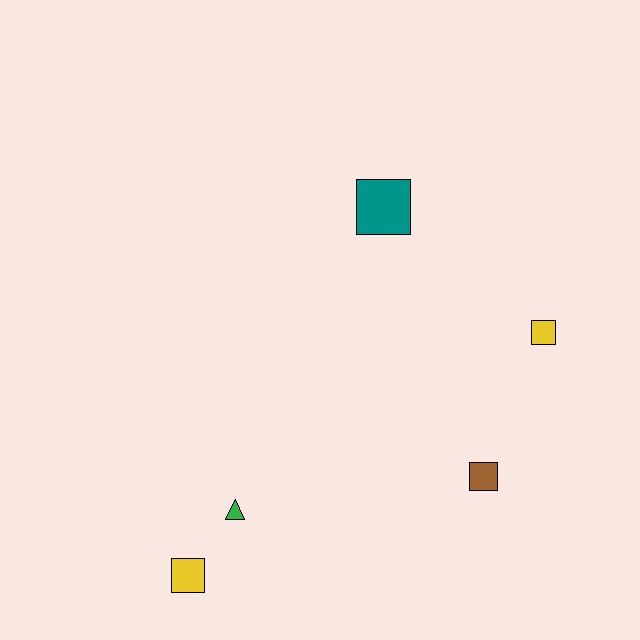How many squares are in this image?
There are 4 squares.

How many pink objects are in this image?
There are no pink objects.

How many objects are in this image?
There are 5 objects.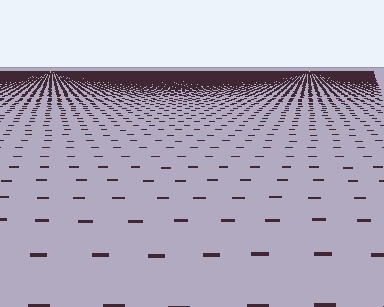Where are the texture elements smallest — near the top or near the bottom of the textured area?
Near the top.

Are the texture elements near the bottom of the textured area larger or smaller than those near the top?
Larger. Near the bottom, elements are closer to the viewer and appear at a bigger on-screen size.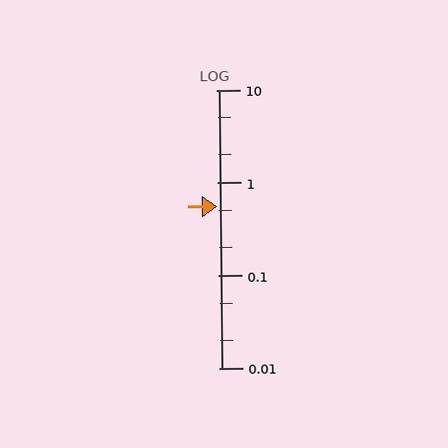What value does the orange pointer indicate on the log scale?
The pointer indicates approximately 0.56.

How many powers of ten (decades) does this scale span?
The scale spans 3 decades, from 0.01 to 10.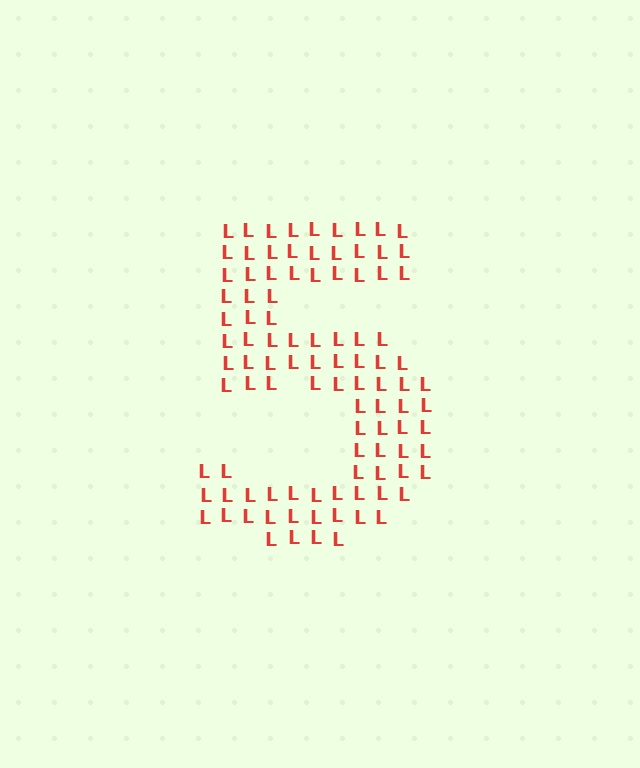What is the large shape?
The large shape is the digit 5.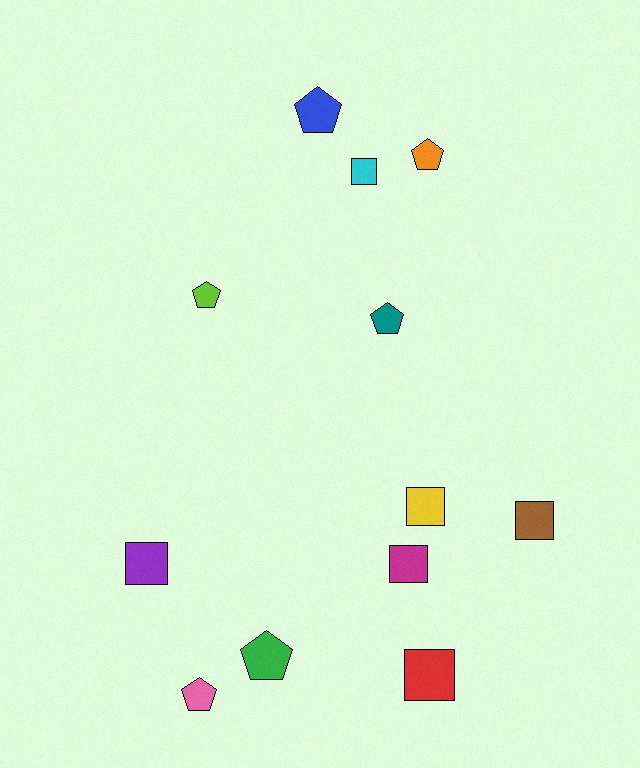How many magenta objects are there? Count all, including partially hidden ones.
There is 1 magenta object.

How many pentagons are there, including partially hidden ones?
There are 6 pentagons.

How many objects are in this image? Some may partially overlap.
There are 12 objects.